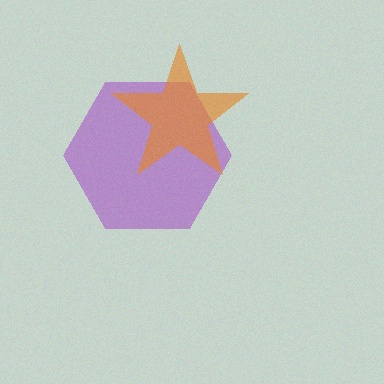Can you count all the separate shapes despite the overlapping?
Yes, there are 2 separate shapes.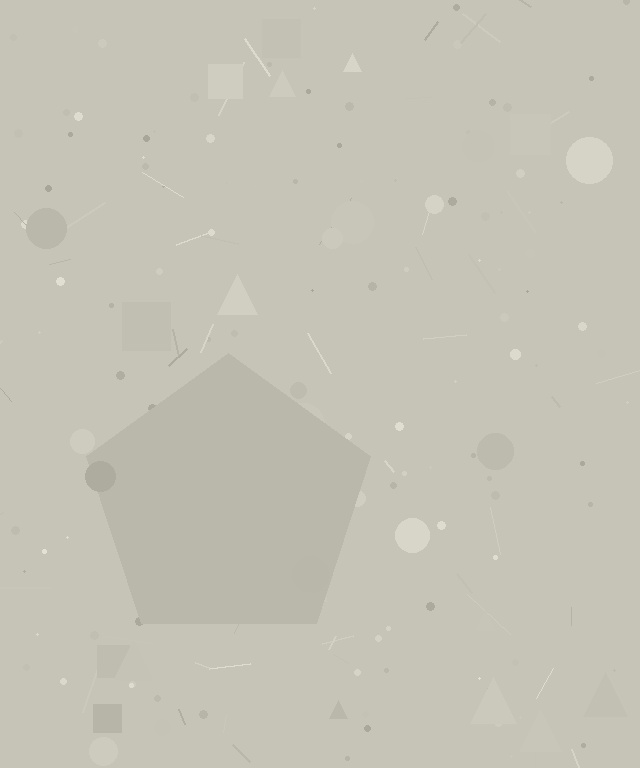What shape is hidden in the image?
A pentagon is hidden in the image.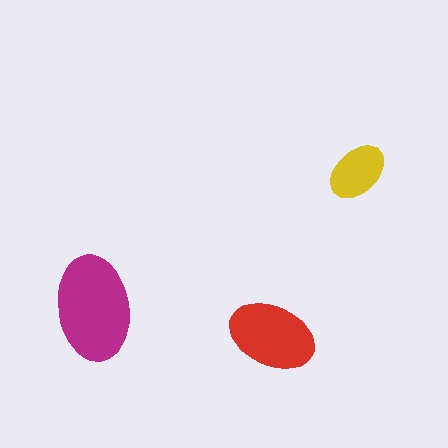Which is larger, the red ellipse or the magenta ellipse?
The magenta one.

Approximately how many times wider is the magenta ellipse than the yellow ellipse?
About 1.5 times wider.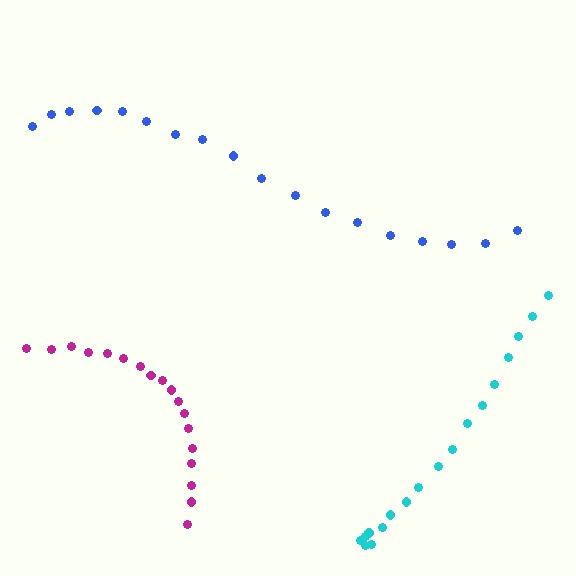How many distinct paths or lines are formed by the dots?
There are 3 distinct paths.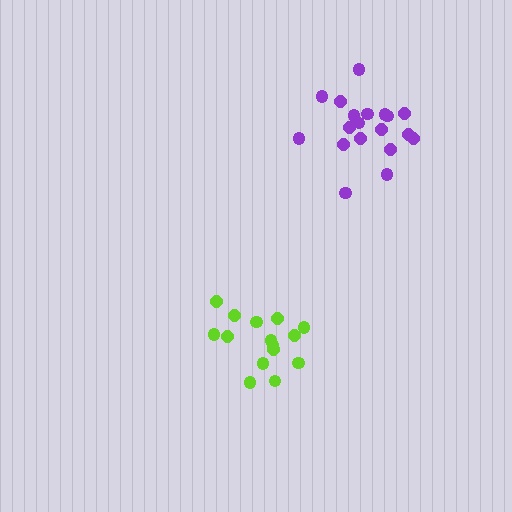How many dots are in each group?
Group 1: 15 dots, Group 2: 19 dots (34 total).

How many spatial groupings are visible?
There are 2 spatial groupings.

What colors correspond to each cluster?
The clusters are colored: lime, purple.